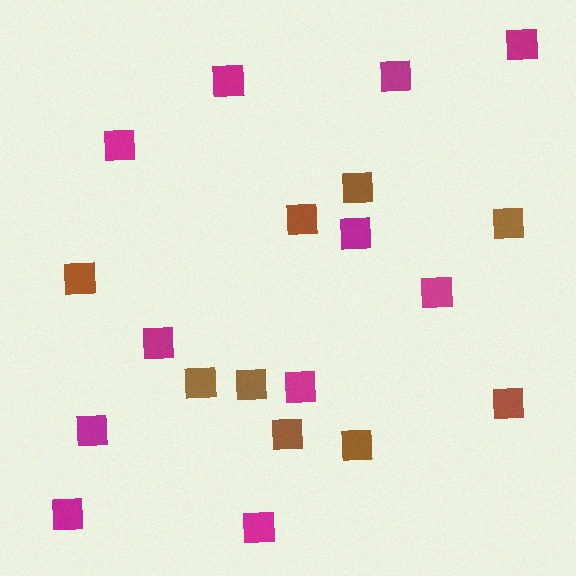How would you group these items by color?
There are 2 groups: one group of magenta squares (11) and one group of brown squares (9).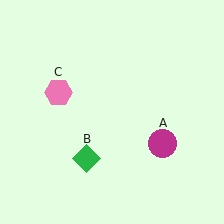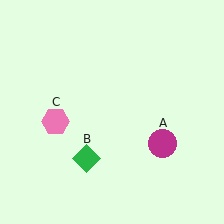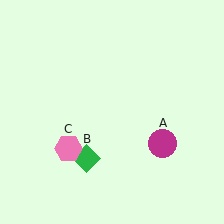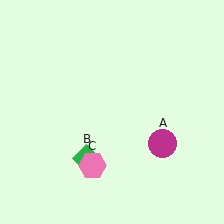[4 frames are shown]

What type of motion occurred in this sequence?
The pink hexagon (object C) rotated counterclockwise around the center of the scene.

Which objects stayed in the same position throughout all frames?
Magenta circle (object A) and green diamond (object B) remained stationary.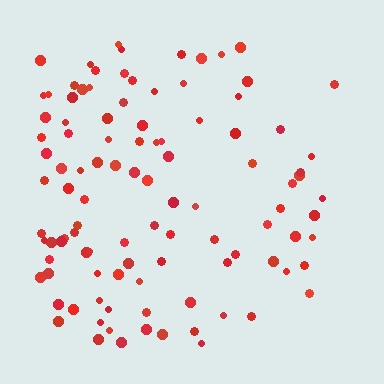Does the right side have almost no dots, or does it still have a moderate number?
Still a moderate number, just noticeably fewer than the left.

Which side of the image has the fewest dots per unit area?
The right.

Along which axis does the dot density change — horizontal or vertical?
Horizontal.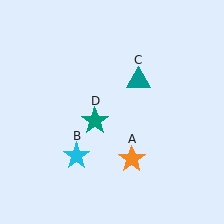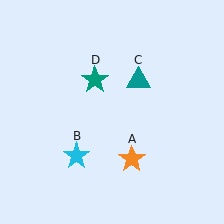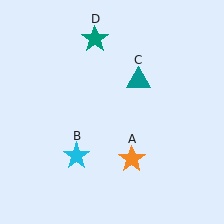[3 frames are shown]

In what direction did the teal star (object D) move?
The teal star (object D) moved up.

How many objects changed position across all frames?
1 object changed position: teal star (object D).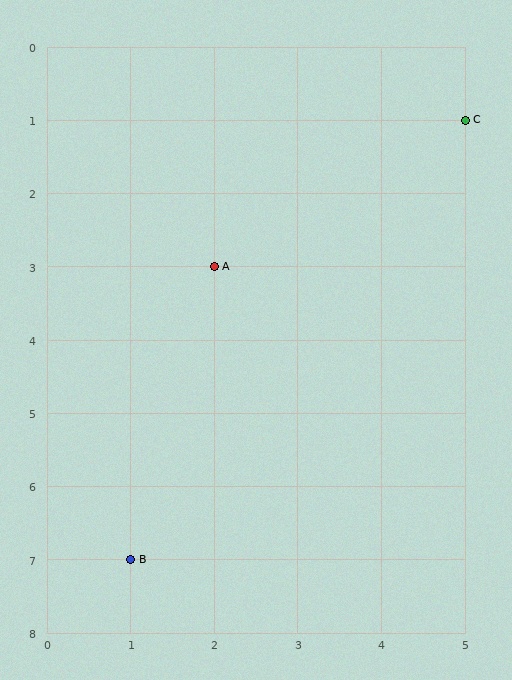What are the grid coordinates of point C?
Point C is at grid coordinates (5, 1).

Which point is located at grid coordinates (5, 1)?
Point C is at (5, 1).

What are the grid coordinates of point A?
Point A is at grid coordinates (2, 3).